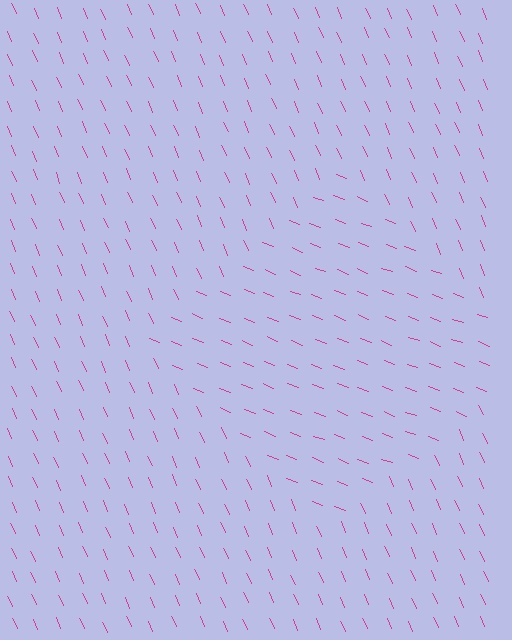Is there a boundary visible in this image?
Yes, there is a texture boundary formed by a change in line orientation.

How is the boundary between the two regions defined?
The boundary is defined purely by a change in line orientation (approximately 45 degrees difference). All lines are the same color and thickness.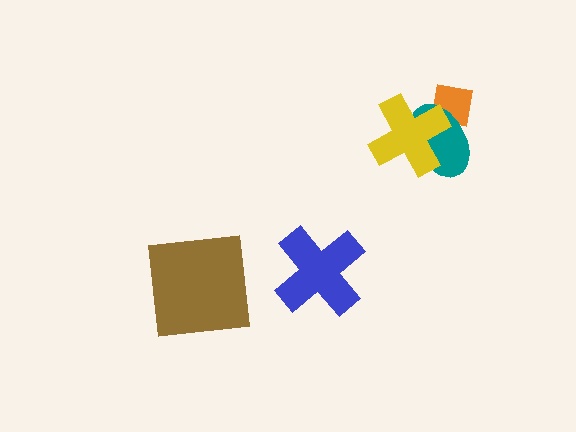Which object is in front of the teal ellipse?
The yellow cross is in front of the teal ellipse.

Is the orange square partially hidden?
Yes, it is partially covered by another shape.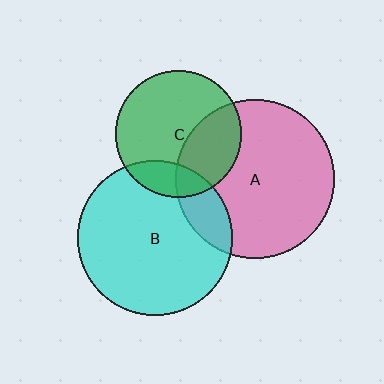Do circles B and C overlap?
Yes.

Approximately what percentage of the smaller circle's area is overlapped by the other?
Approximately 15%.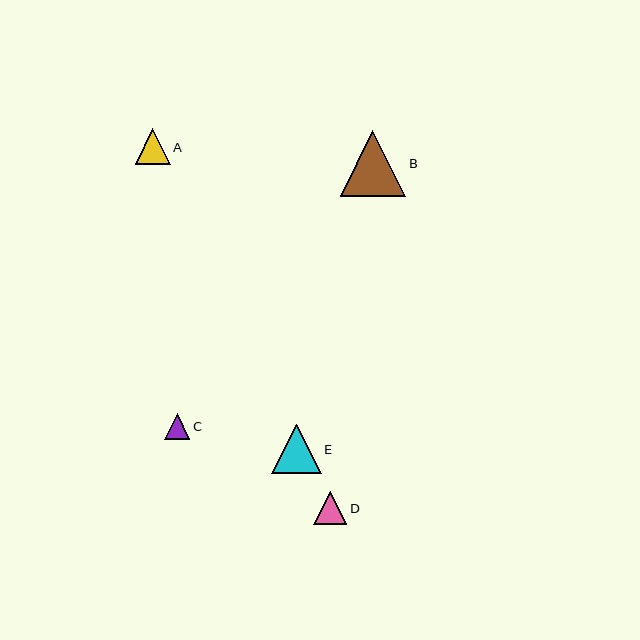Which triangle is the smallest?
Triangle C is the smallest with a size of approximately 25 pixels.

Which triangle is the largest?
Triangle B is the largest with a size of approximately 66 pixels.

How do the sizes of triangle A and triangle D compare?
Triangle A and triangle D are approximately the same size.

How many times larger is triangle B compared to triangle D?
Triangle B is approximately 2.0 times the size of triangle D.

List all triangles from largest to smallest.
From largest to smallest: B, E, A, D, C.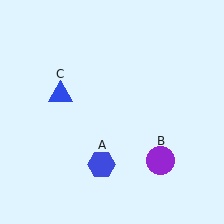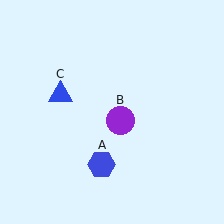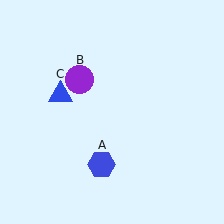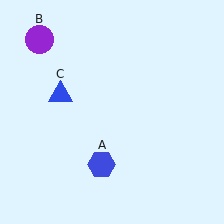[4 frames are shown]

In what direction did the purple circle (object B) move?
The purple circle (object B) moved up and to the left.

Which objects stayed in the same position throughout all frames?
Blue hexagon (object A) and blue triangle (object C) remained stationary.